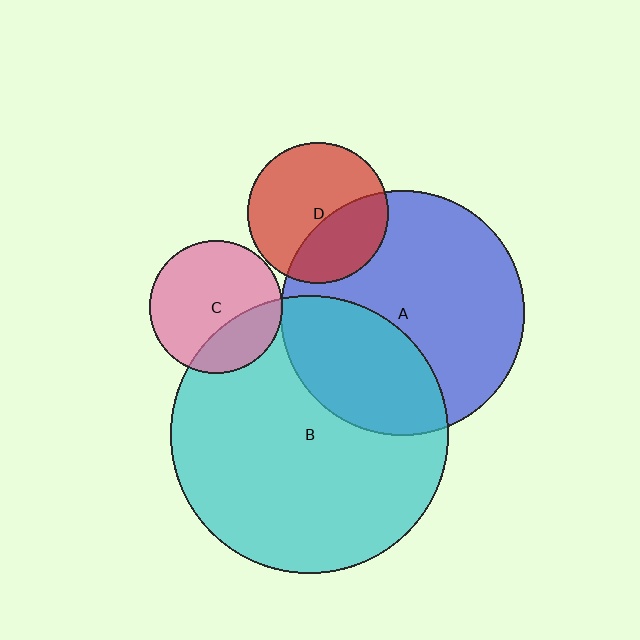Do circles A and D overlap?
Yes.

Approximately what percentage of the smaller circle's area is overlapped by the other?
Approximately 35%.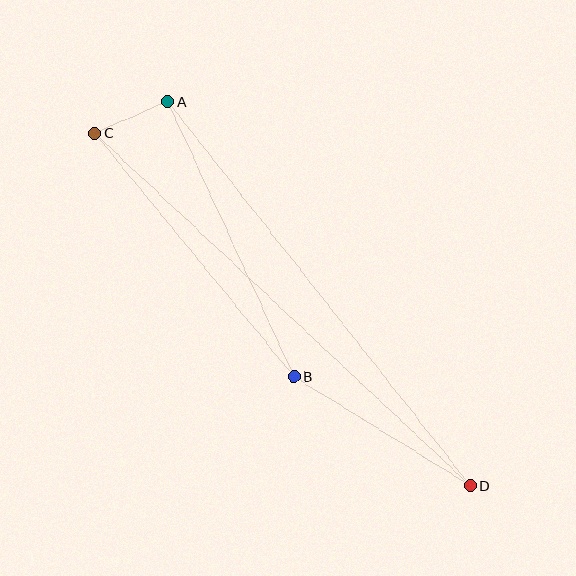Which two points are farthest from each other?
Points C and D are farthest from each other.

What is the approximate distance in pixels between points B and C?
The distance between B and C is approximately 315 pixels.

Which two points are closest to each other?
Points A and C are closest to each other.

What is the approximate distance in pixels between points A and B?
The distance between A and B is approximately 303 pixels.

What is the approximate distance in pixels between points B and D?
The distance between B and D is approximately 207 pixels.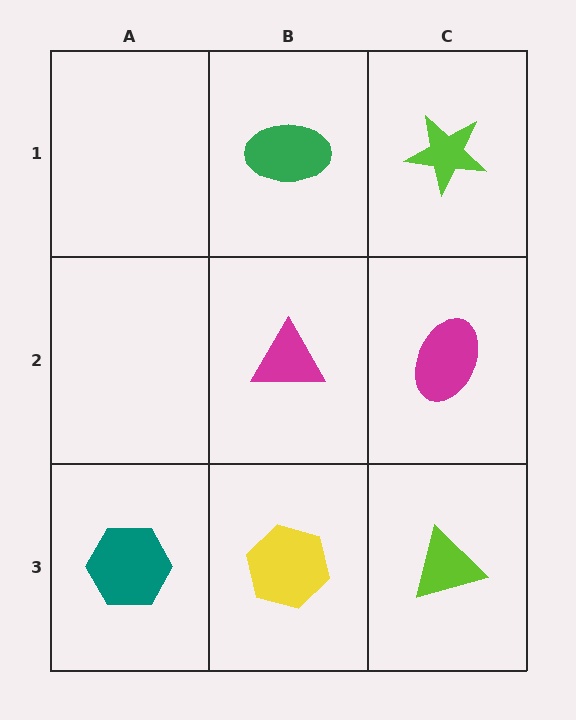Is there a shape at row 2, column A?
No, that cell is empty.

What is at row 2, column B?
A magenta triangle.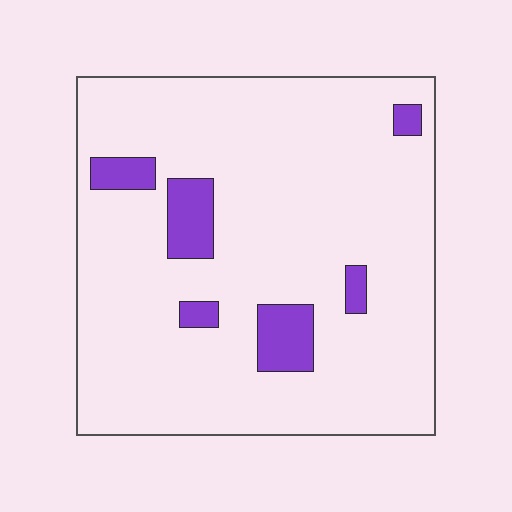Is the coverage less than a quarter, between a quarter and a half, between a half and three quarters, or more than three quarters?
Less than a quarter.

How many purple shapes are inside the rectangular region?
6.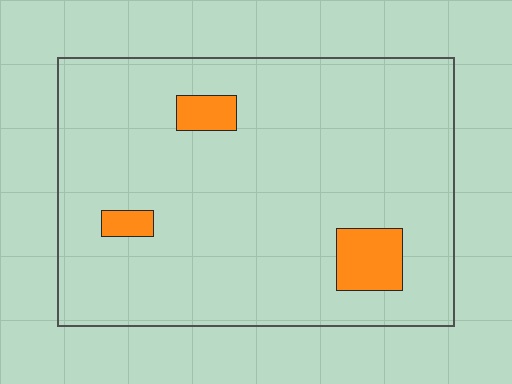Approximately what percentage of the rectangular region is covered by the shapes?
Approximately 5%.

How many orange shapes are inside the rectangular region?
3.